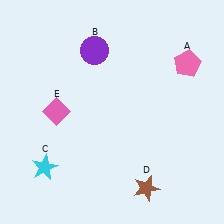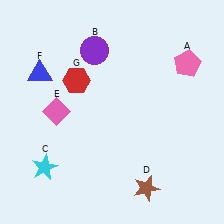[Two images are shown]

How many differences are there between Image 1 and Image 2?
There are 2 differences between the two images.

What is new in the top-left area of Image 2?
A blue triangle (F) was added in the top-left area of Image 2.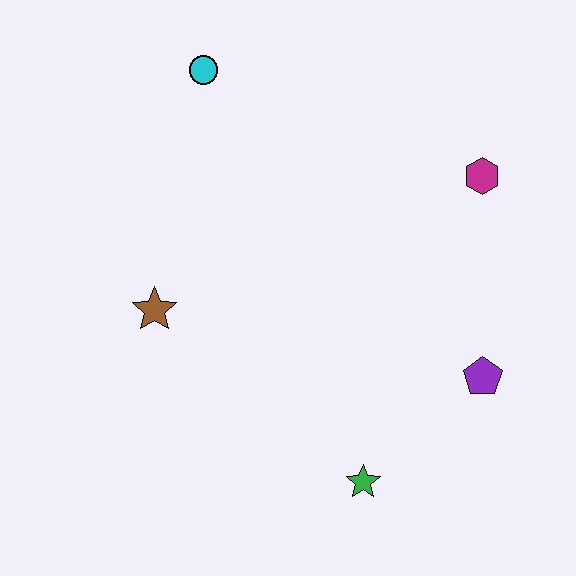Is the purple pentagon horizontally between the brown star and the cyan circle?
No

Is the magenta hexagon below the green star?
No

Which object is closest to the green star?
The purple pentagon is closest to the green star.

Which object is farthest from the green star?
The cyan circle is farthest from the green star.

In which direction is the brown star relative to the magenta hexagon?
The brown star is to the left of the magenta hexagon.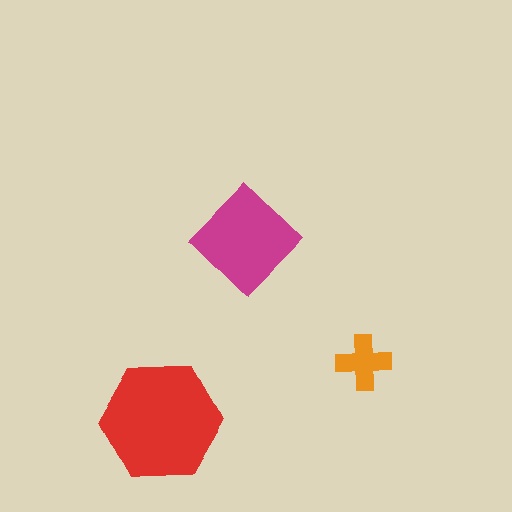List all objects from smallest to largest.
The orange cross, the magenta diamond, the red hexagon.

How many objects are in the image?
There are 3 objects in the image.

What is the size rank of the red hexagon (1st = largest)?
1st.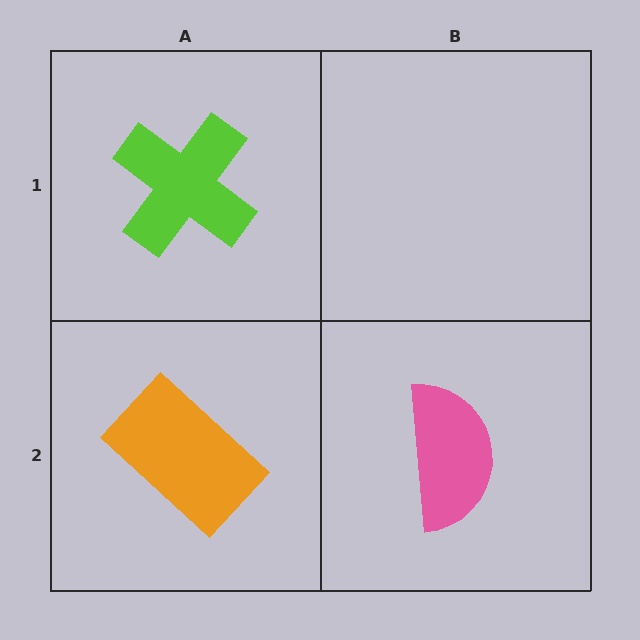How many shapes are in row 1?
1 shape.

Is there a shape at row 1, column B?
No, that cell is empty.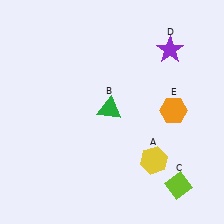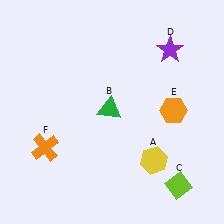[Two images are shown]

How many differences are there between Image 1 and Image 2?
There is 1 difference between the two images.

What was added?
An orange cross (F) was added in Image 2.